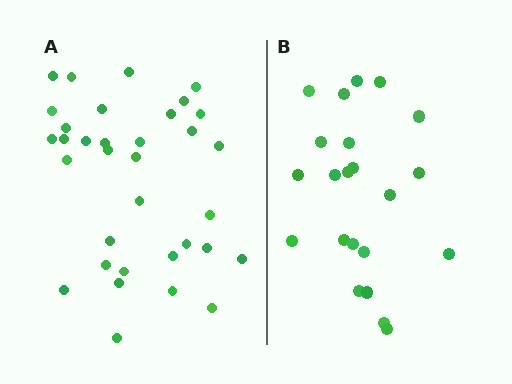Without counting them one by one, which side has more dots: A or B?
Region A (the left region) has more dots.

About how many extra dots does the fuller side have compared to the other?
Region A has roughly 12 or so more dots than region B.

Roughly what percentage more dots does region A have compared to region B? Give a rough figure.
About 55% more.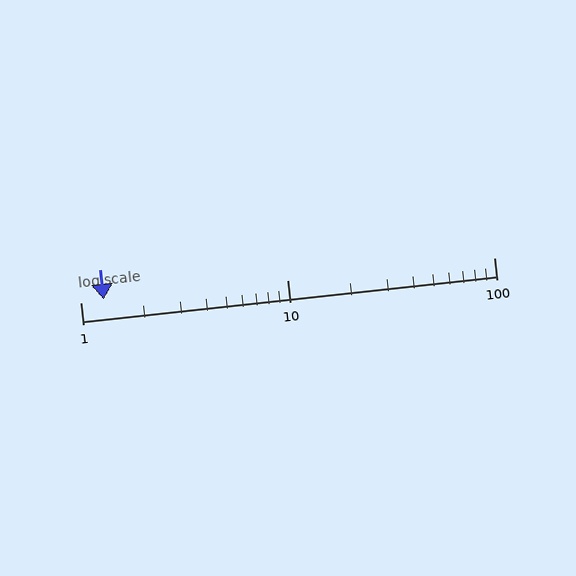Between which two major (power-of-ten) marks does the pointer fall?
The pointer is between 1 and 10.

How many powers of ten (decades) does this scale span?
The scale spans 2 decades, from 1 to 100.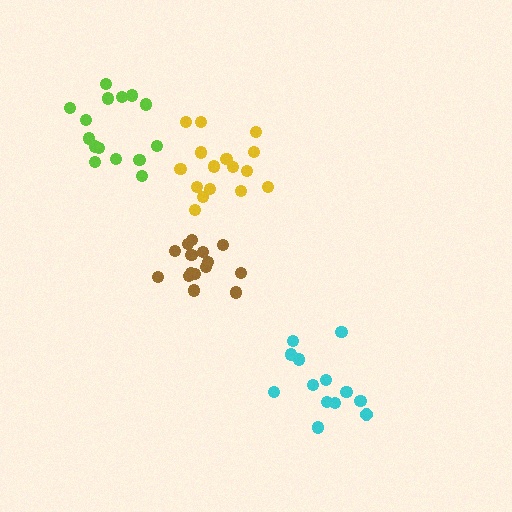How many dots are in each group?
Group 1: 13 dots, Group 2: 15 dots, Group 3: 16 dots, Group 4: 15 dots (59 total).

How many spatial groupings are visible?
There are 4 spatial groupings.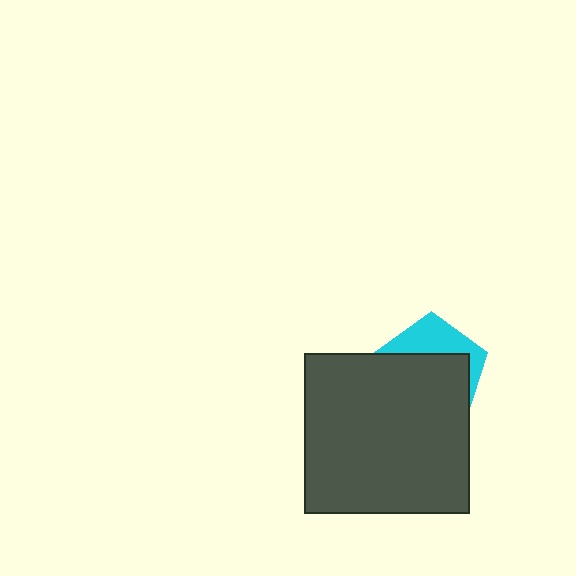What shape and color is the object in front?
The object in front is a dark gray rectangle.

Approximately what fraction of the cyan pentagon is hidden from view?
Roughly 65% of the cyan pentagon is hidden behind the dark gray rectangle.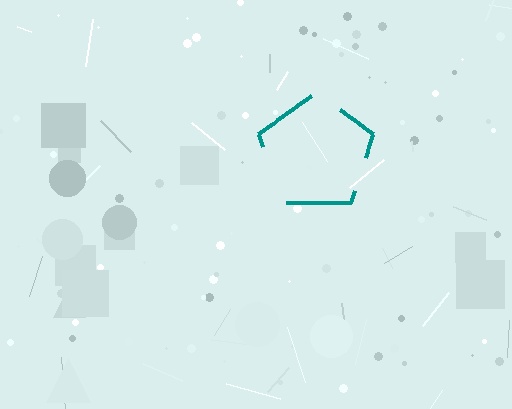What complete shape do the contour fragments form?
The contour fragments form a pentagon.